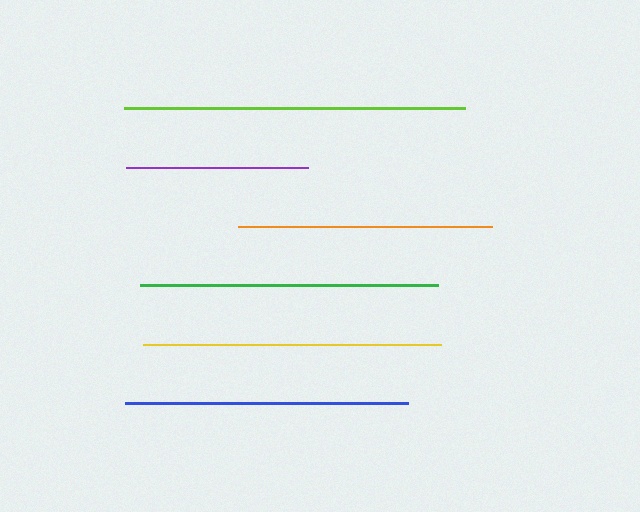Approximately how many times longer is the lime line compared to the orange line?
The lime line is approximately 1.3 times the length of the orange line.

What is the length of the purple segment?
The purple segment is approximately 182 pixels long.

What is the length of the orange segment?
The orange segment is approximately 254 pixels long.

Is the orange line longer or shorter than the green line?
The green line is longer than the orange line.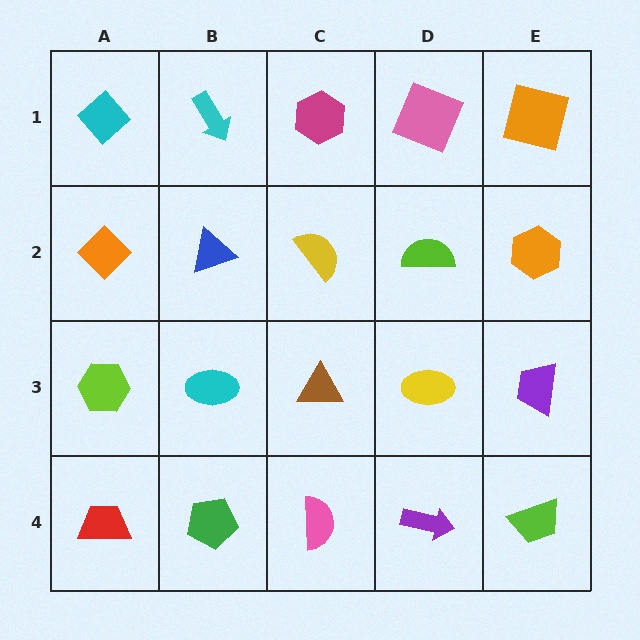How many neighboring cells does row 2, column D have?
4.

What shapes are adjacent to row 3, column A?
An orange diamond (row 2, column A), a red trapezoid (row 4, column A), a cyan ellipse (row 3, column B).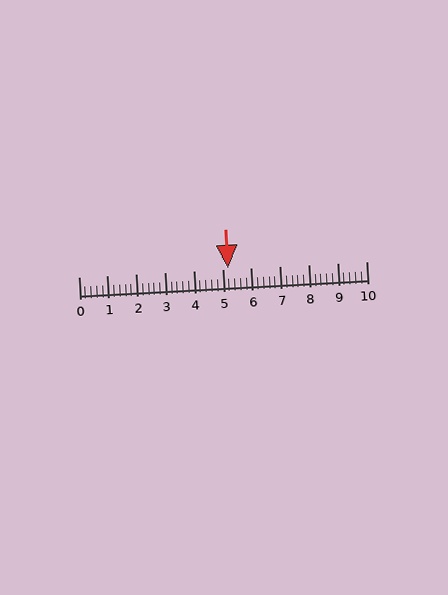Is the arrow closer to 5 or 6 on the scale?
The arrow is closer to 5.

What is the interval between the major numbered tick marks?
The major tick marks are spaced 1 units apart.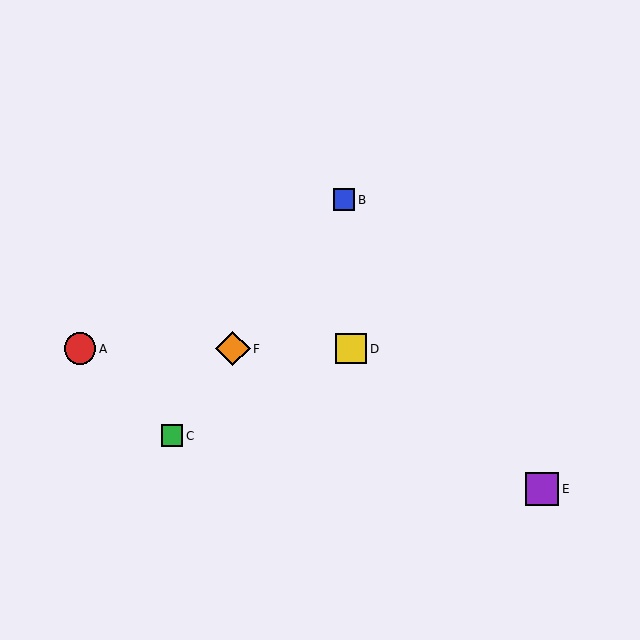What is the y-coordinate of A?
Object A is at y≈349.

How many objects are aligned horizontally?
3 objects (A, D, F) are aligned horizontally.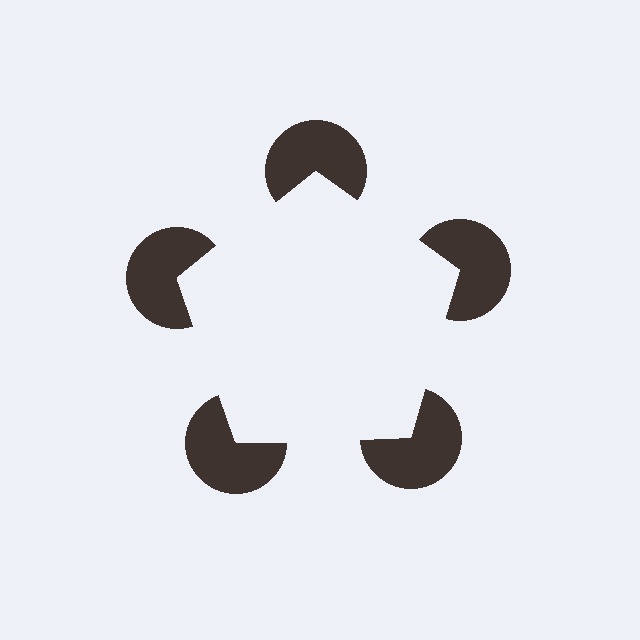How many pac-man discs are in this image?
There are 5 — one at each vertex of the illusory pentagon.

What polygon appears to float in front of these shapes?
An illusory pentagon — its edges are inferred from the aligned wedge cuts in the pac-man discs, not physically drawn.